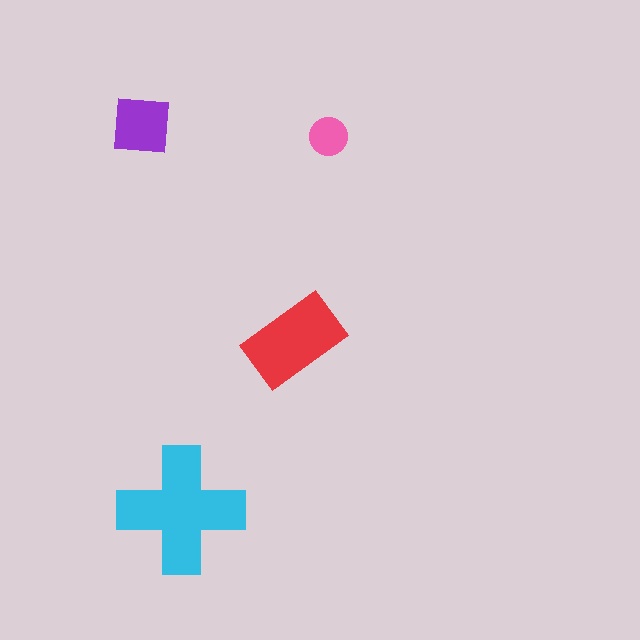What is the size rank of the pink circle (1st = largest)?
4th.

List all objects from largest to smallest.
The cyan cross, the red rectangle, the purple square, the pink circle.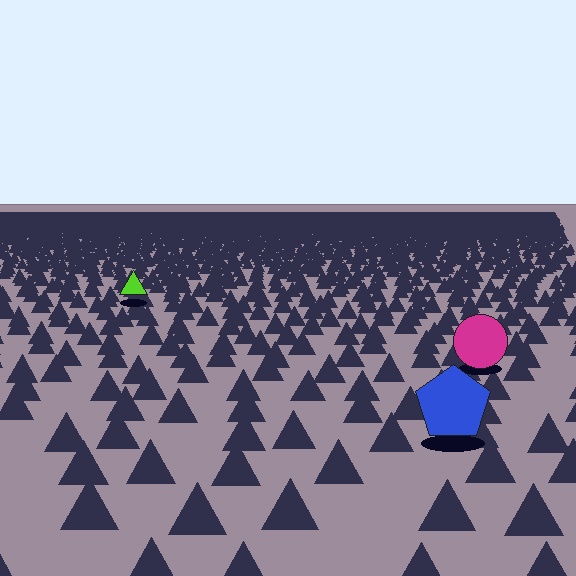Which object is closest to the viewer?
The blue pentagon is closest. The texture marks near it are larger and more spread out.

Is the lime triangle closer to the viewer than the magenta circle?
No. The magenta circle is closer — you can tell from the texture gradient: the ground texture is coarser near it.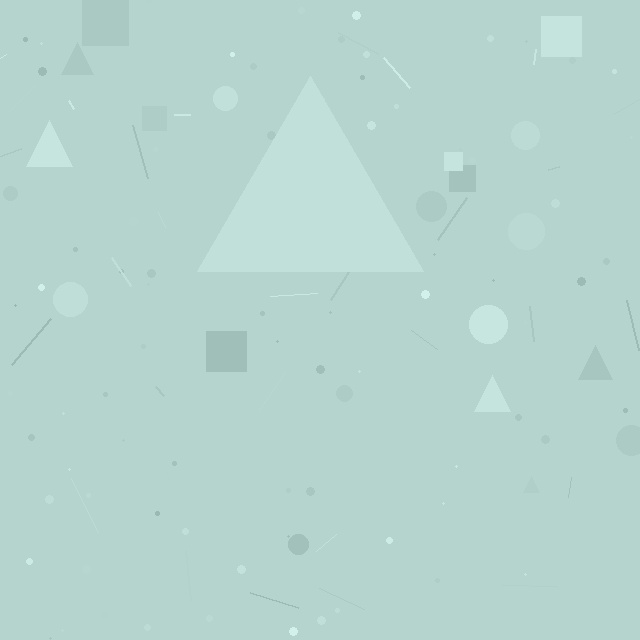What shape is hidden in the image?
A triangle is hidden in the image.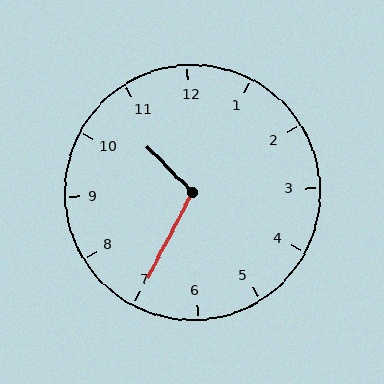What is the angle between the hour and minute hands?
Approximately 108 degrees.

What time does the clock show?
10:35.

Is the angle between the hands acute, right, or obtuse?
It is obtuse.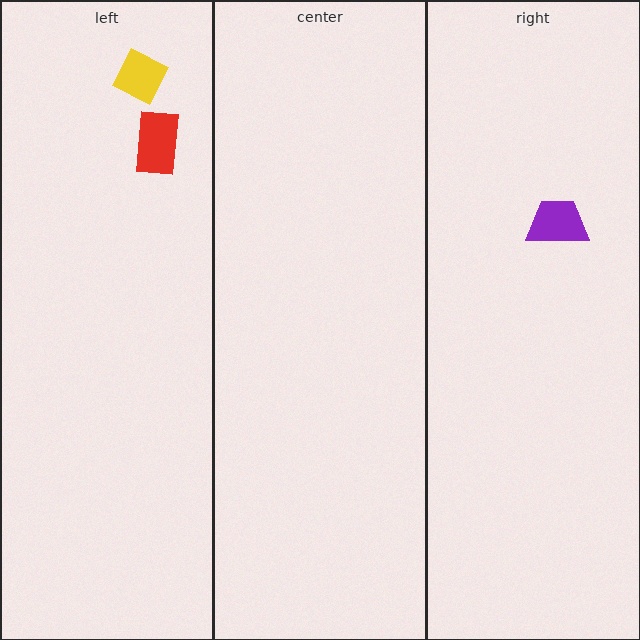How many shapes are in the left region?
2.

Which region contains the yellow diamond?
The left region.